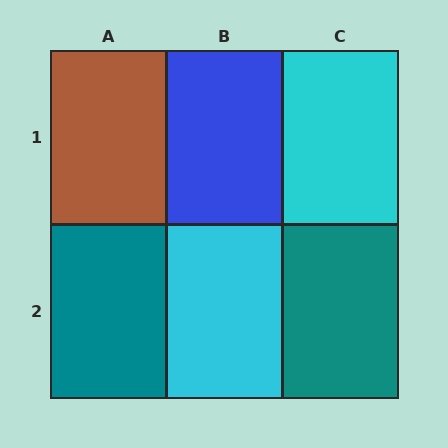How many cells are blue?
1 cell is blue.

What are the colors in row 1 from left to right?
Brown, blue, cyan.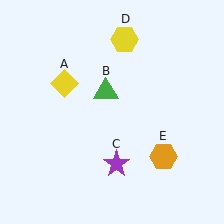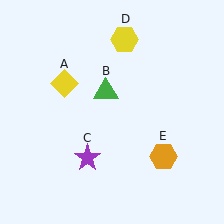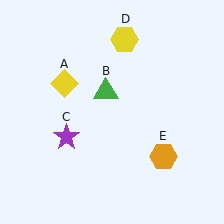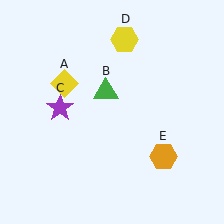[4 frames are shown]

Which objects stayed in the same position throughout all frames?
Yellow diamond (object A) and green triangle (object B) and yellow hexagon (object D) and orange hexagon (object E) remained stationary.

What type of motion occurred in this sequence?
The purple star (object C) rotated clockwise around the center of the scene.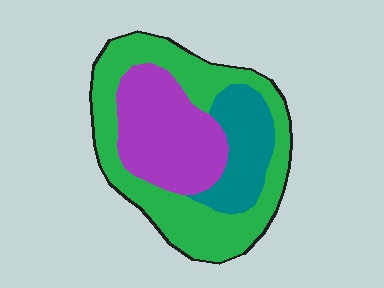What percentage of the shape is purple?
Purple takes up between a quarter and a half of the shape.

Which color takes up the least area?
Teal, at roughly 20%.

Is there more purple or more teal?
Purple.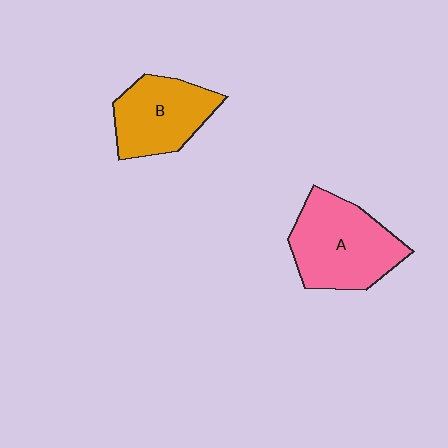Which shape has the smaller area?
Shape B (orange).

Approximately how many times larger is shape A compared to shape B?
Approximately 1.3 times.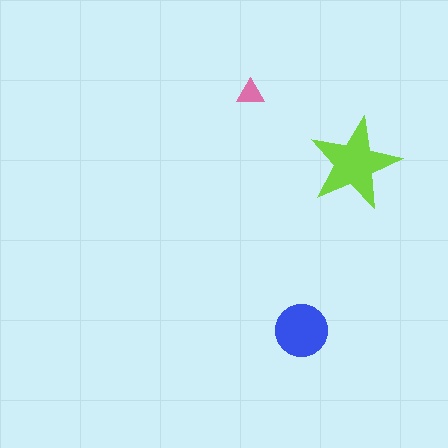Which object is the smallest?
The pink triangle.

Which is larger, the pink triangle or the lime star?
The lime star.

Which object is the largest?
The lime star.